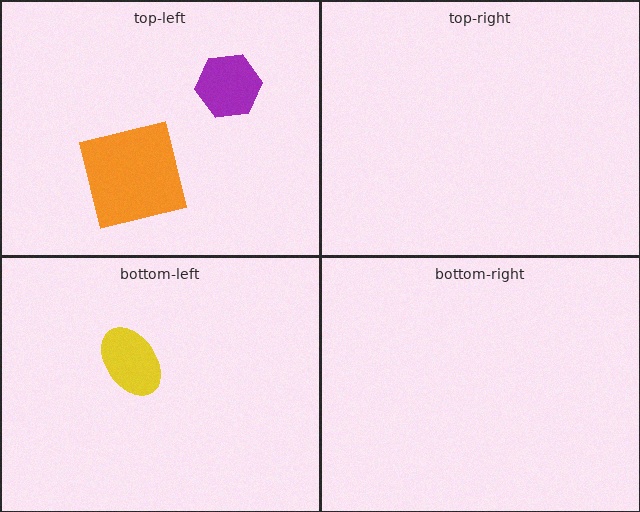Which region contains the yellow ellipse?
The bottom-left region.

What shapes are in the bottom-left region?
The yellow ellipse.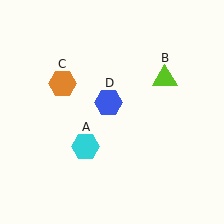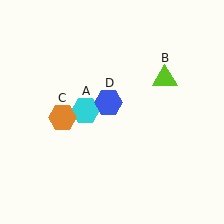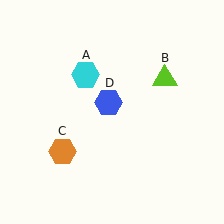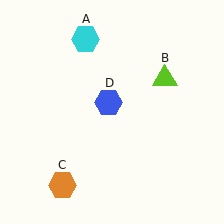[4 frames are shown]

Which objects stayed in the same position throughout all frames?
Lime triangle (object B) and blue hexagon (object D) remained stationary.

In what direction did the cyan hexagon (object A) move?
The cyan hexagon (object A) moved up.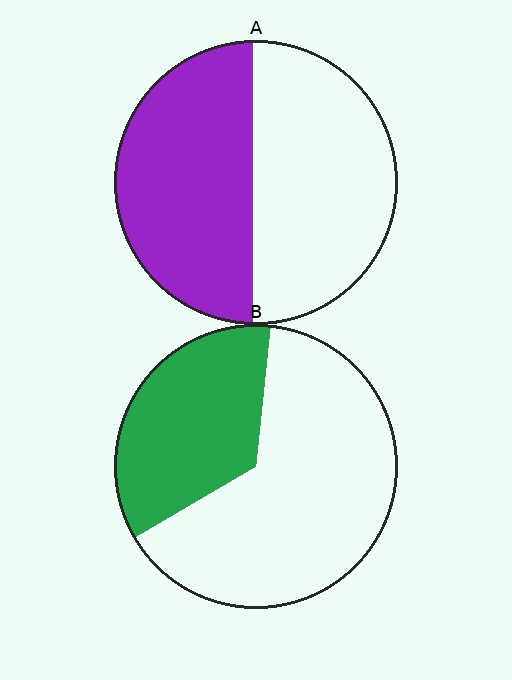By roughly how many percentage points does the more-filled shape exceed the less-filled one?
By roughly 15 percentage points (A over B).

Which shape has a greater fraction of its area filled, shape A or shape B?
Shape A.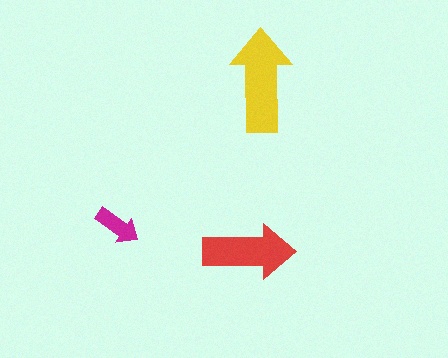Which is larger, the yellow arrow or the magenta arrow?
The yellow one.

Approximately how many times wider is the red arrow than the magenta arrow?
About 2 times wider.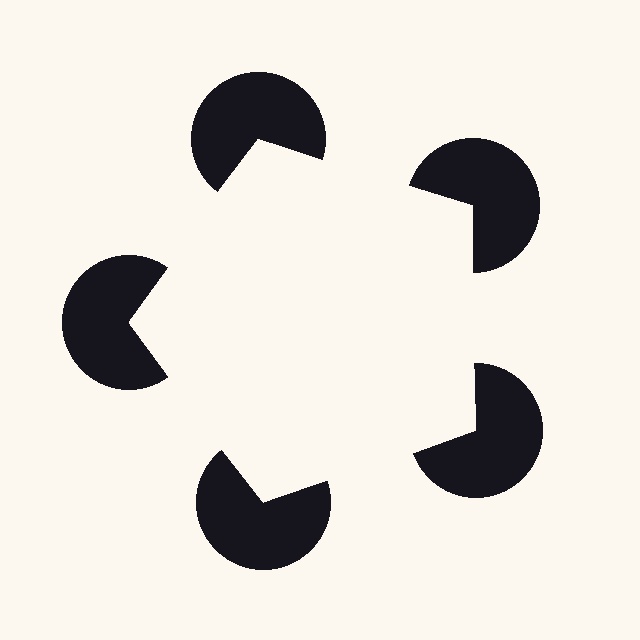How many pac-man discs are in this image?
There are 5 — one at each vertex of the illusory pentagon.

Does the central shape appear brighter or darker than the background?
It typically appears slightly brighter than the background, even though no actual brightness change is drawn.